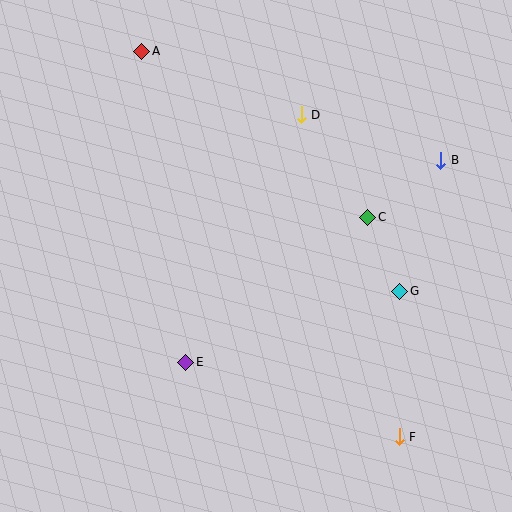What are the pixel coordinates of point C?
Point C is at (368, 217).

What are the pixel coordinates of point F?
Point F is at (399, 437).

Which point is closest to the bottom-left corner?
Point E is closest to the bottom-left corner.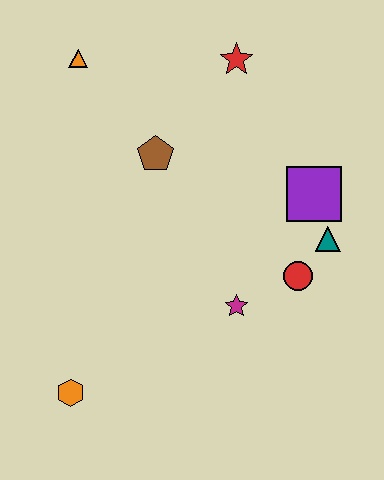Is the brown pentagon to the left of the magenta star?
Yes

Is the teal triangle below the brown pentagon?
Yes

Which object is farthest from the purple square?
The orange hexagon is farthest from the purple square.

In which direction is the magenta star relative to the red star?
The magenta star is below the red star.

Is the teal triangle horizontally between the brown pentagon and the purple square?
No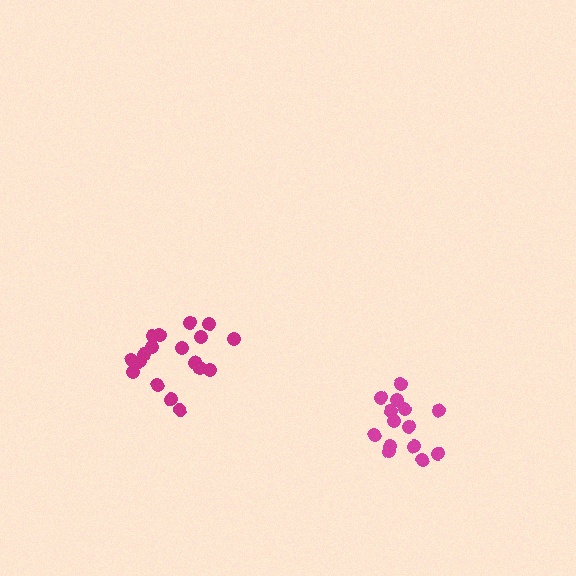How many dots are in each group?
Group 1: 14 dots, Group 2: 18 dots (32 total).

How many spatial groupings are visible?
There are 2 spatial groupings.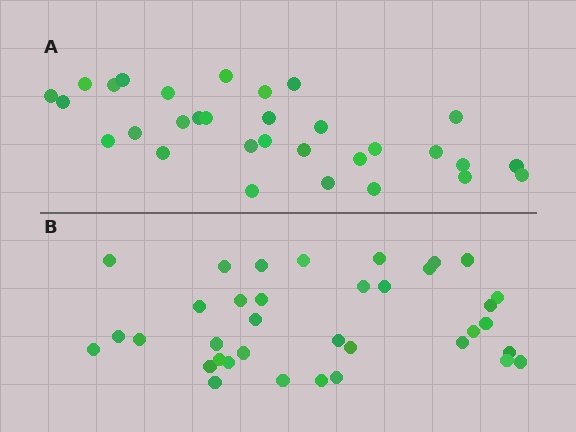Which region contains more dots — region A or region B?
Region B (the bottom region) has more dots.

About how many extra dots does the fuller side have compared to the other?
Region B has about 5 more dots than region A.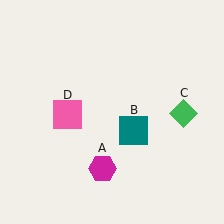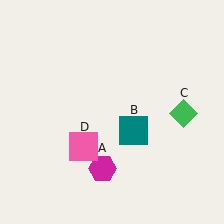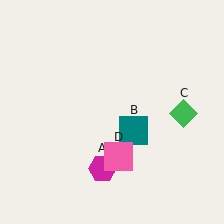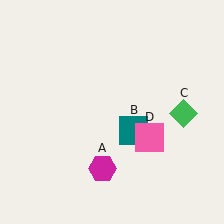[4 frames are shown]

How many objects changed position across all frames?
1 object changed position: pink square (object D).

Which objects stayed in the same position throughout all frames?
Magenta hexagon (object A) and teal square (object B) and green diamond (object C) remained stationary.